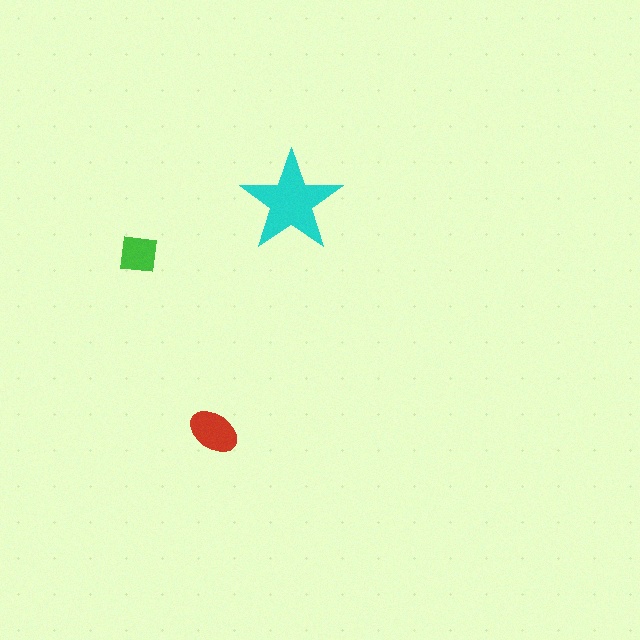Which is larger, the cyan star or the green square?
The cyan star.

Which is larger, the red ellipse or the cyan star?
The cyan star.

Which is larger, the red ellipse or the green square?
The red ellipse.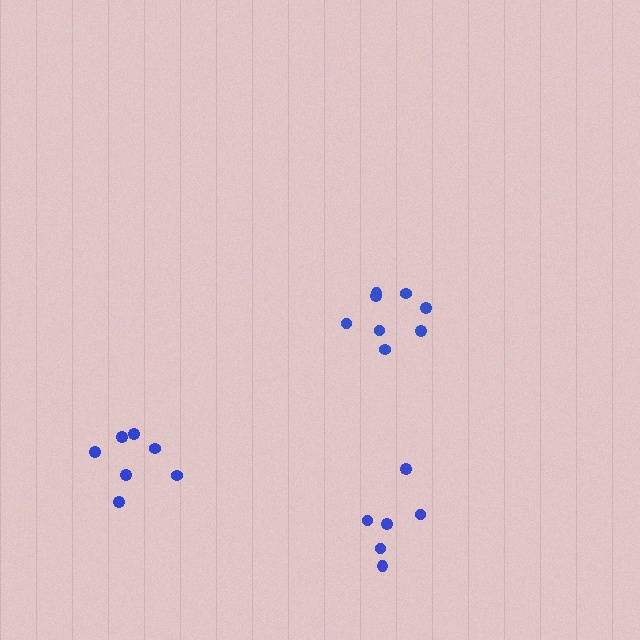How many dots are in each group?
Group 1: 8 dots, Group 2: 7 dots, Group 3: 6 dots (21 total).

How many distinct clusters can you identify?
There are 3 distinct clusters.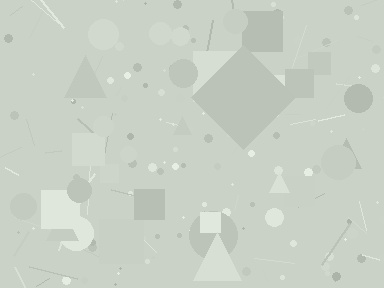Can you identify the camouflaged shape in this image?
The camouflaged shape is a diamond.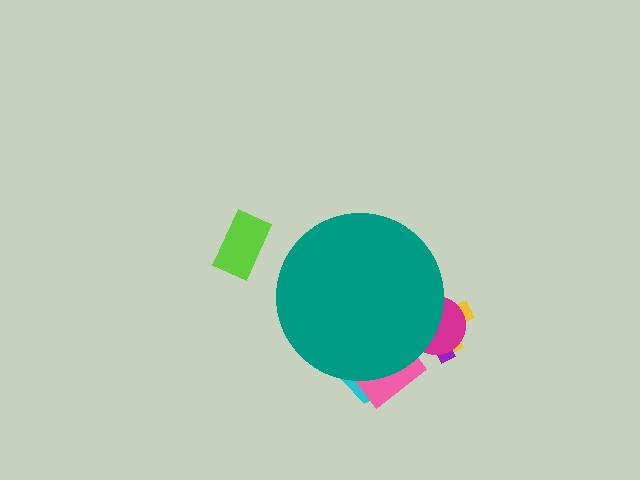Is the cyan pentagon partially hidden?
Yes, the cyan pentagon is partially hidden behind the teal circle.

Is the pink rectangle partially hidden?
Yes, the pink rectangle is partially hidden behind the teal circle.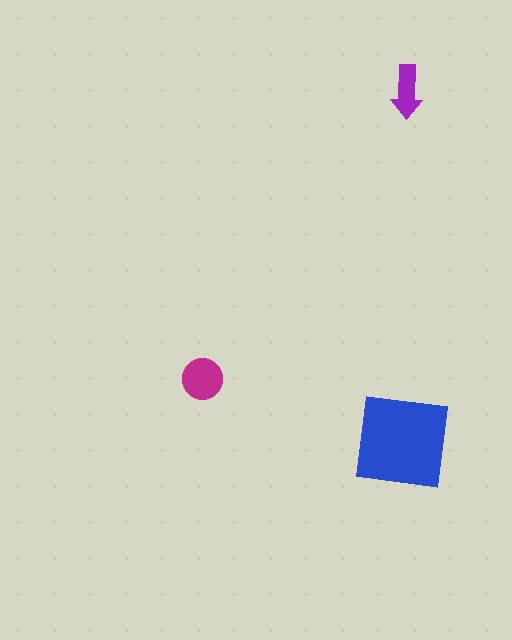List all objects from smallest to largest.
The purple arrow, the magenta circle, the blue square.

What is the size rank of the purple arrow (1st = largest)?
3rd.